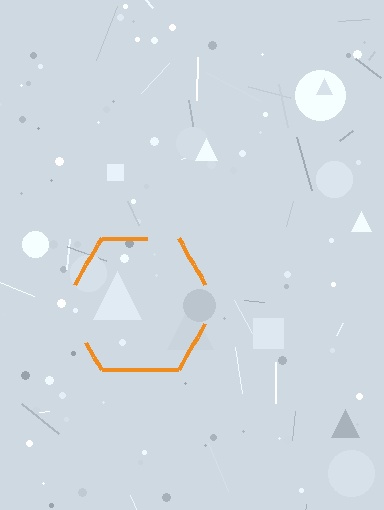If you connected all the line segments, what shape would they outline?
They would outline a hexagon.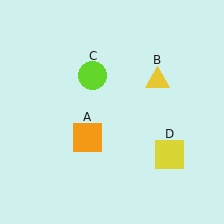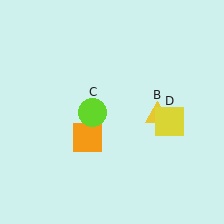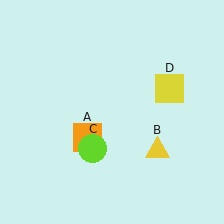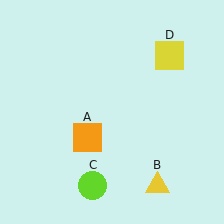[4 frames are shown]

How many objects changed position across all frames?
3 objects changed position: yellow triangle (object B), lime circle (object C), yellow square (object D).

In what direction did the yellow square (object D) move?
The yellow square (object D) moved up.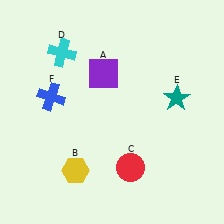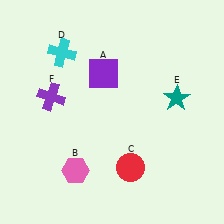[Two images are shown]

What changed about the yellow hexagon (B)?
In Image 1, B is yellow. In Image 2, it changed to pink.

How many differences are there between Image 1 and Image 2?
There are 2 differences between the two images.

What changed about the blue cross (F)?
In Image 1, F is blue. In Image 2, it changed to purple.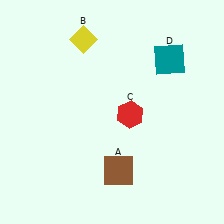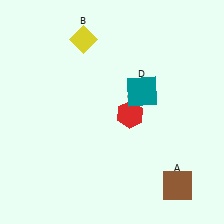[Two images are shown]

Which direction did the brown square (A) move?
The brown square (A) moved right.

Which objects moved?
The objects that moved are: the brown square (A), the teal square (D).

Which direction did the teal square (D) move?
The teal square (D) moved down.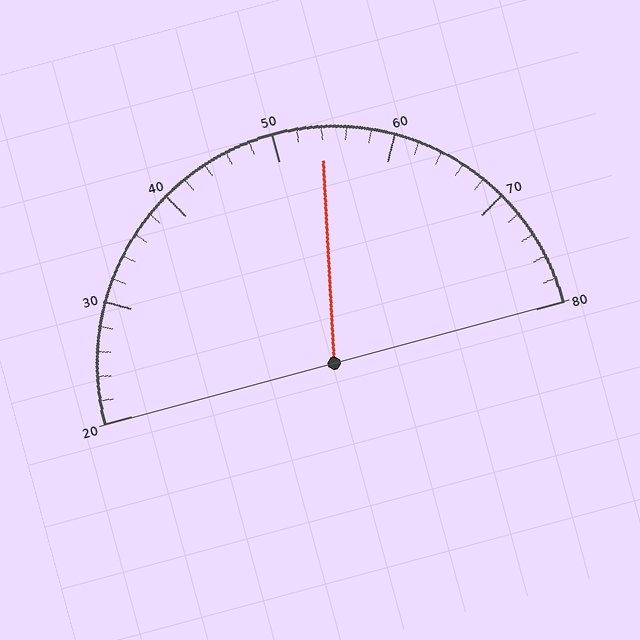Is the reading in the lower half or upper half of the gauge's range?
The reading is in the upper half of the range (20 to 80).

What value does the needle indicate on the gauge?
The needle indicates approximately 54.